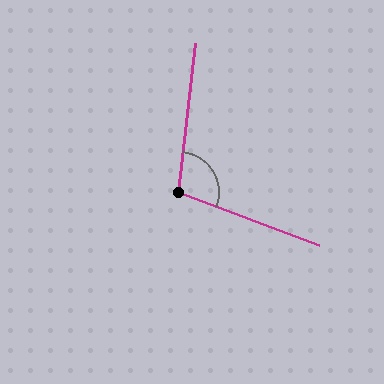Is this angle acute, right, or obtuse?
It is obtuse.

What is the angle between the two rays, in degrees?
Approximately 104 degrees.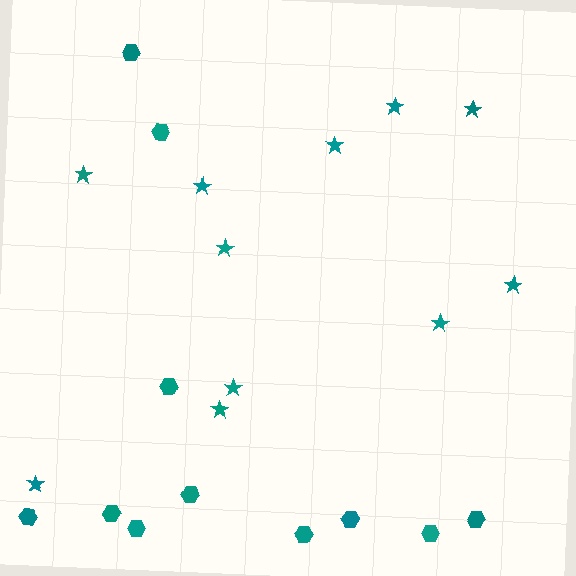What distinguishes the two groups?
There are 2 groups: one group of hexagons (11) and one group of stars (11).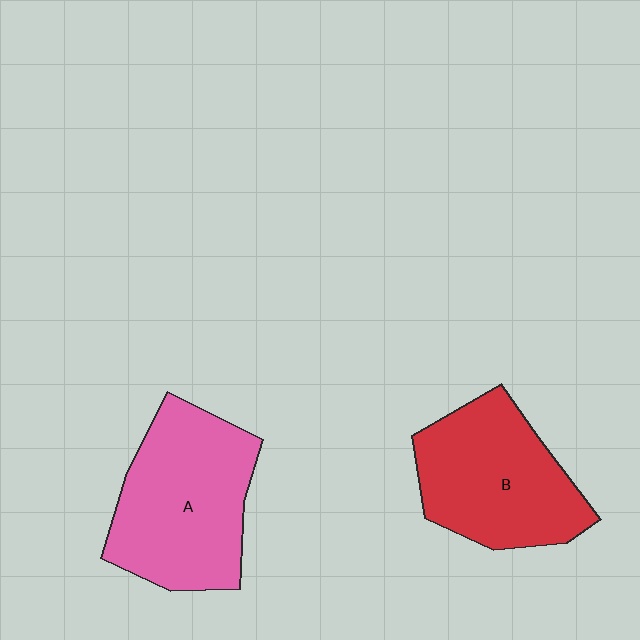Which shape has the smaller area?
Shape B (red).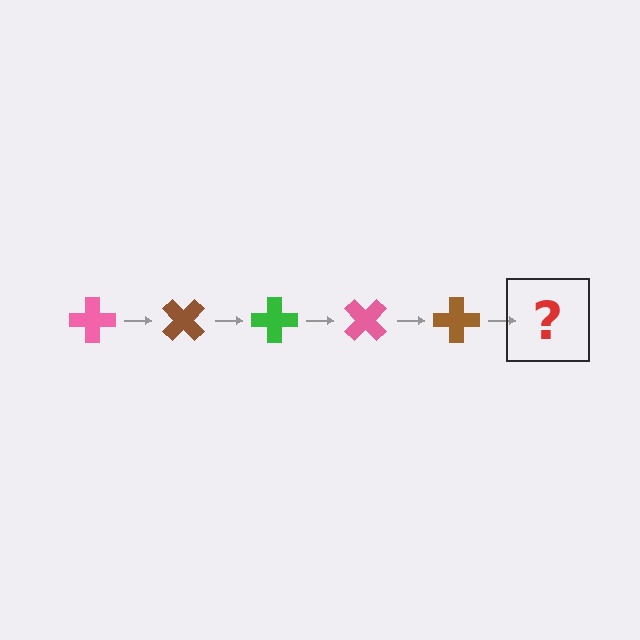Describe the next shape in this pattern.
It should be a green cross, rotated 225 degrees from the start.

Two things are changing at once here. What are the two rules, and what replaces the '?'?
The two rules are that it rotates 45 degrees each step and the color cycles through pink, brown, and green. The '?' should be a green cross, rotated 225 degrees from the start.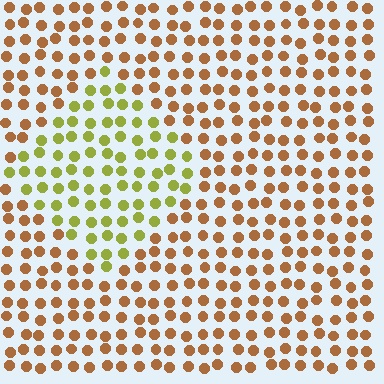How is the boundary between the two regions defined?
The boundary is defined purely by a slight shift in hue (about 47 degrees). Spacing, size, and orientation are identical on both sides.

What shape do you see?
I see a diamond.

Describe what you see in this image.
The image is filled with small brown elements in a uniform arrangement. A diamond-shaped region is visible where the elements are tinted to a slightly different hue, forming a subtle color boundary.